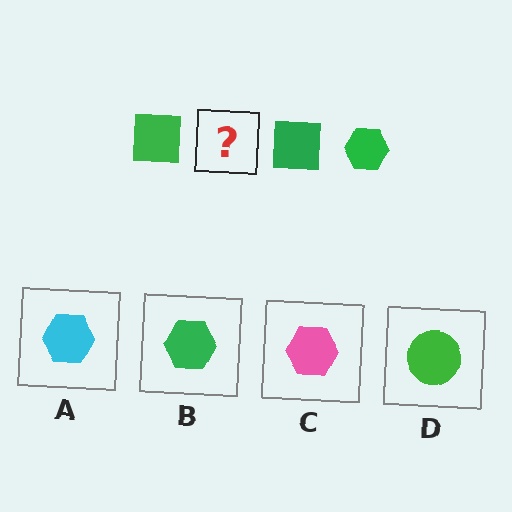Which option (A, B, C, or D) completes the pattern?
B.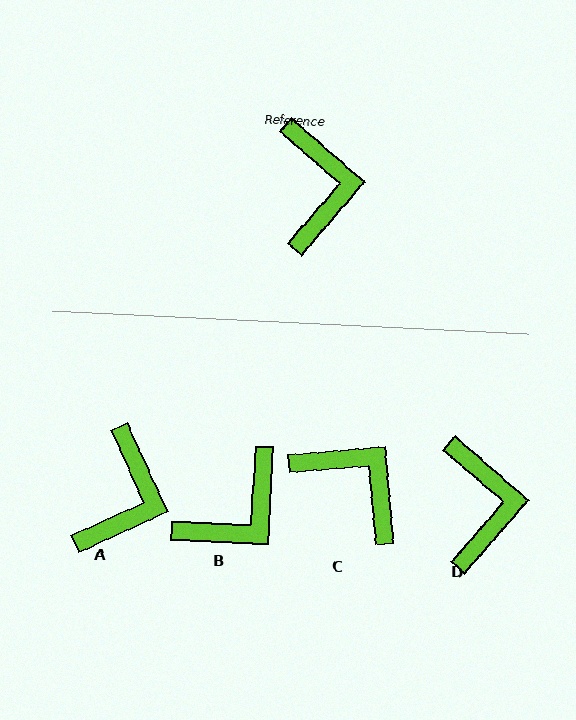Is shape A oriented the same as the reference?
No, it is off by about 25 degrees.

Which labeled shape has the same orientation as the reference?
D.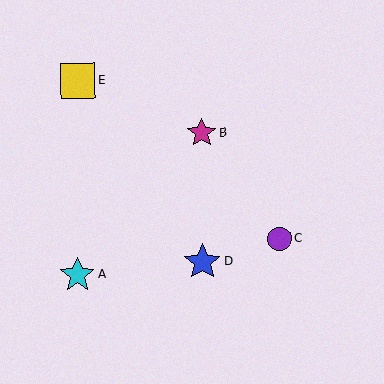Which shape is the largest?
The blue star (labeled D) is the largest.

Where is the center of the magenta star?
The center of the magenta star is at (202, 133).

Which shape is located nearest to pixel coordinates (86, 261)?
The cyan star (labeled A) at (78, 275) is nearest to that location.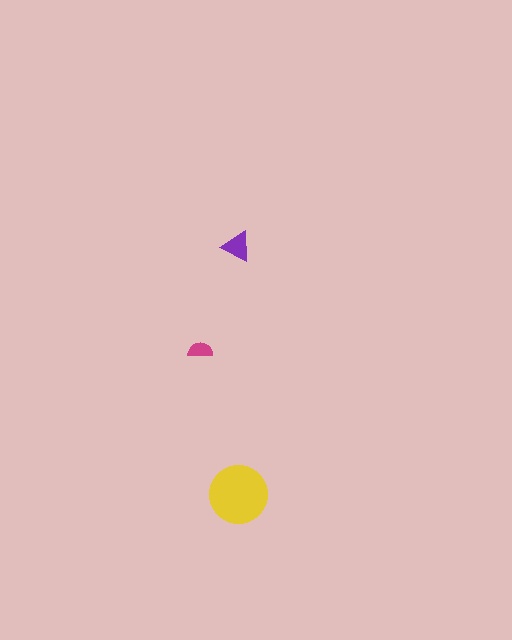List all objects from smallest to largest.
The magenta semicircle, the purple triangle, the yellow circle.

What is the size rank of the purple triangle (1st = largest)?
2nd.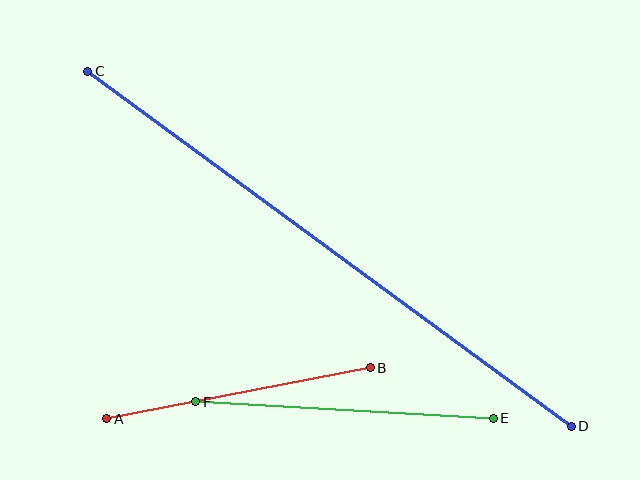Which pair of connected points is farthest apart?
Points C and D are farthest apart.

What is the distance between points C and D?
The distance is approximately 600 pixels.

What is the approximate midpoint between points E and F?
The midpoint is at approximately (345, 410) pixels.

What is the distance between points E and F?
The distance is approximately 298 pixels.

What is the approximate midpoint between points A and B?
The midpoint is at approximately (238, 393) pixels.